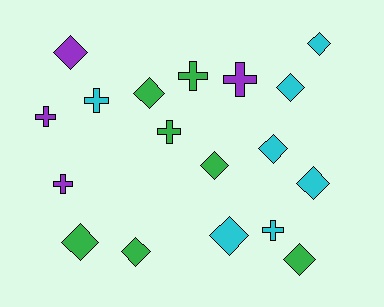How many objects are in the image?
There are 18 objects.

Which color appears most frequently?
Cyan, with 7 objects.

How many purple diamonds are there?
There is 1 purple diamond.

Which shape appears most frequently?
Diamond, with 11 objects.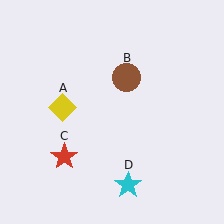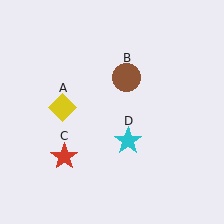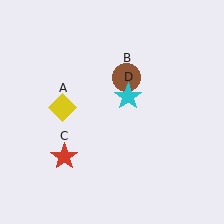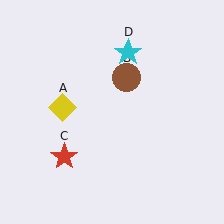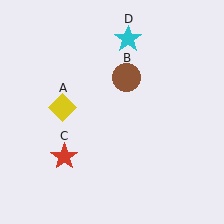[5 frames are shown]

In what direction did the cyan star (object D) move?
The cyan star (object D) moved up.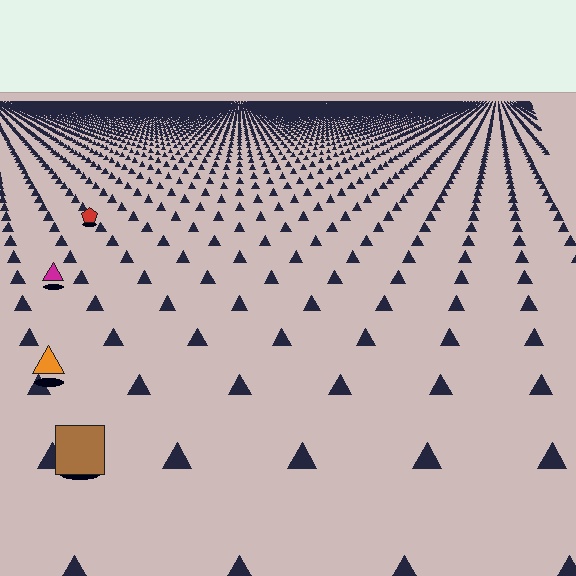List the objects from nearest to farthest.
From nearest to farthest: the brown square, the orange triangle, the magenta triangle, the red pentagon.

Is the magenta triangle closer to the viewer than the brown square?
No. The brown square is closer — you can tell from the texture gradient: the ground texture is coarser near it.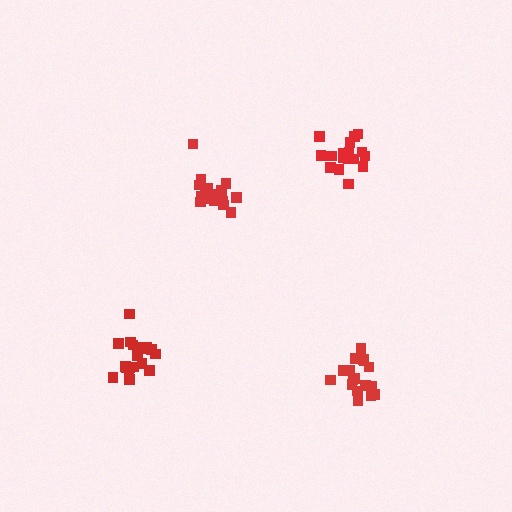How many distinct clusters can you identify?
There are 4 distinct clusters.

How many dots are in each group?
Group 1: 17 dots, Group 2: 21 dots, Group 3: 17 dots, Group 4: 17 dots (72 total).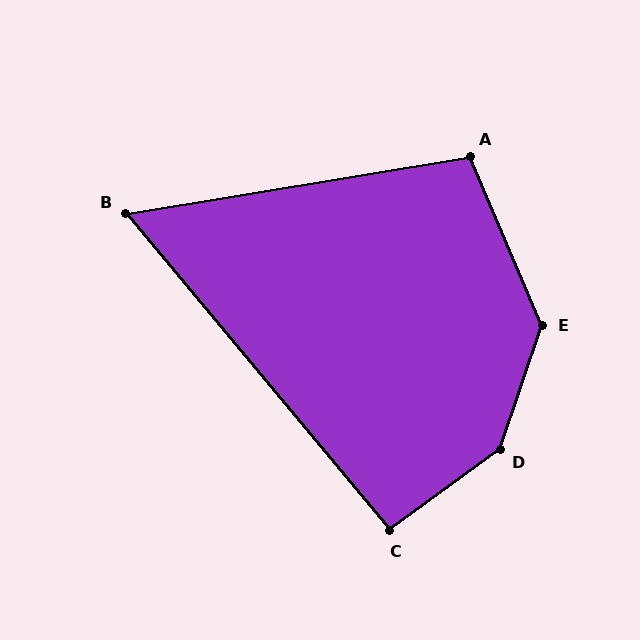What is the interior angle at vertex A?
Approximately 104 degrees (obtuse).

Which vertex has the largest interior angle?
D, at approximately 145 degrees.